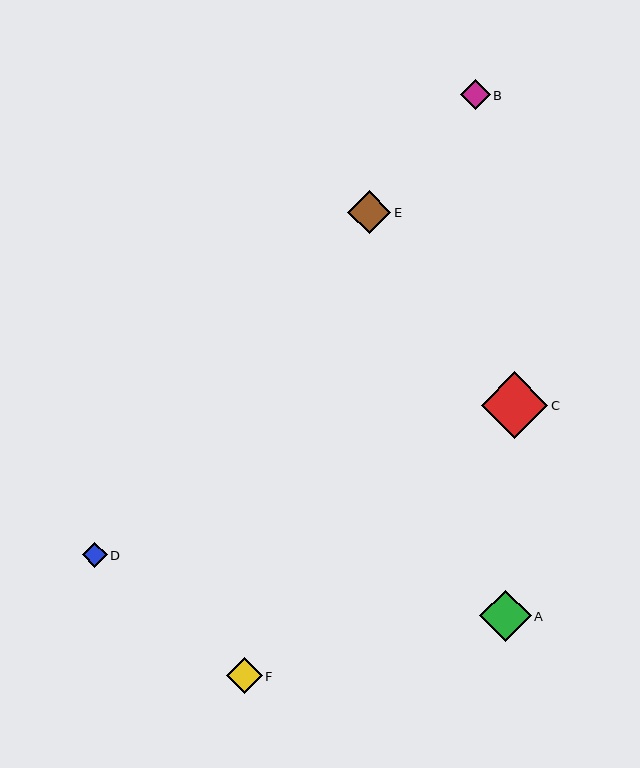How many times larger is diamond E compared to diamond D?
Diamond E is approximately 1.7 times the size of diamond D.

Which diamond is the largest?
Diamond C is the largest with a size of approximately 67 pixels.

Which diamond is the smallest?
Diamond D is the smallest with a size of approximately 25 pixels.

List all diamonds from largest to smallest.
From largest to smallest: C, A, E, F, B, D.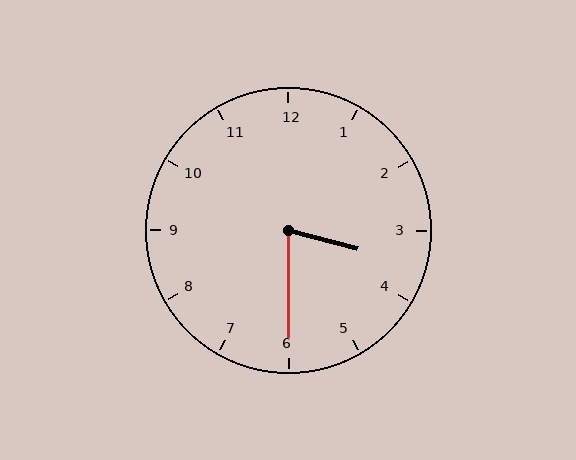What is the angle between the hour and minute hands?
Approximately 75 degrees.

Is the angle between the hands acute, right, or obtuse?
It is acute.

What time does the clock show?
3:30.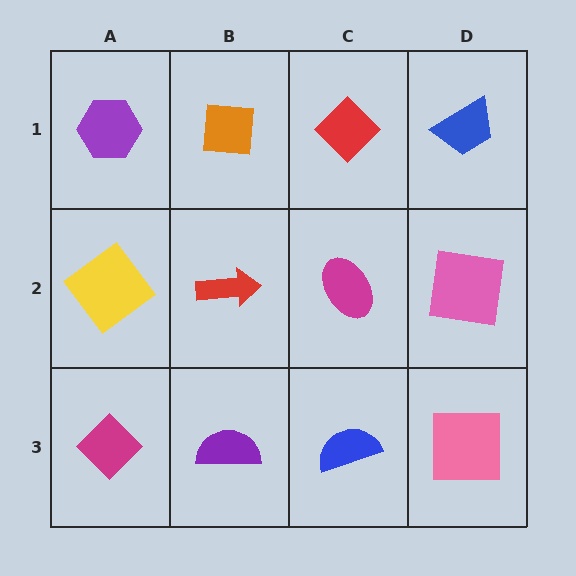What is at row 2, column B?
A red arrow.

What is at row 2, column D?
A pink square.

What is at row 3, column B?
A purple semicircle.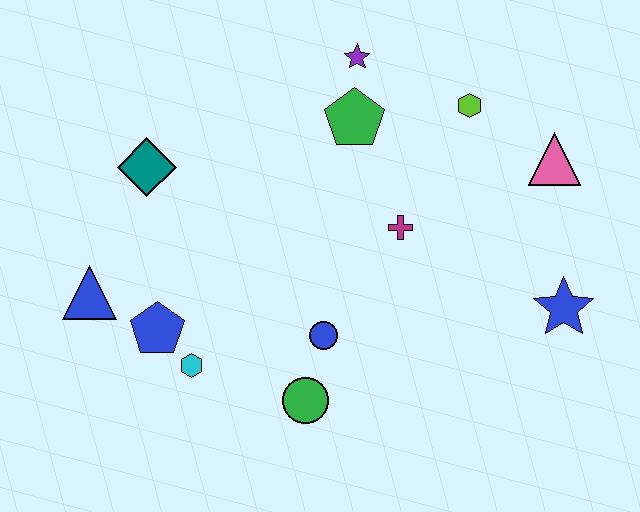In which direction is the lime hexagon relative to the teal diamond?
The lime hexagon is to the right of the teal diamond.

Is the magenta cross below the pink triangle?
Yes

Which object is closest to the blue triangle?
The blue pentagon is closest to the blue triangle.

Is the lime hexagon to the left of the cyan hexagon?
No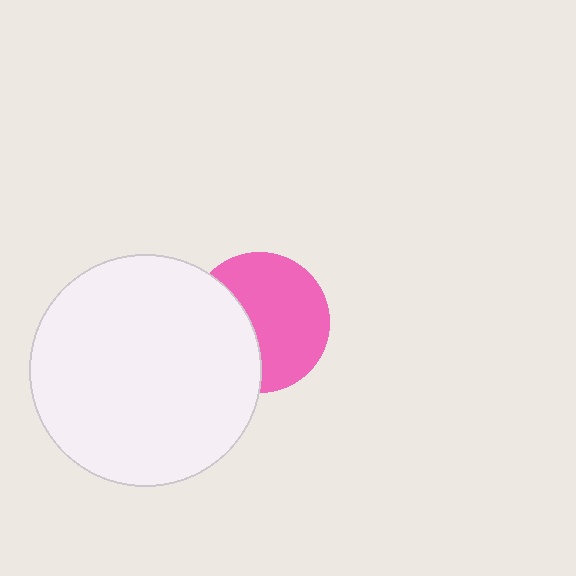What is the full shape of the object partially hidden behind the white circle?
The partially hidden object is a pink circle.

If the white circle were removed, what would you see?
You would see the complete pink circle.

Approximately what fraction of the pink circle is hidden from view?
Roughly 37% of the pink circle is hidden behind the white circle.